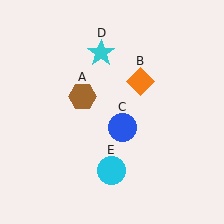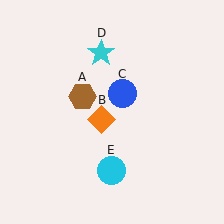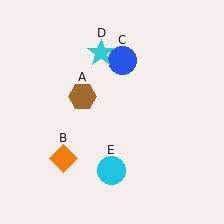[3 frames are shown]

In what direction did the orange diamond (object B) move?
The orange diamond (object B) moved down and to the left.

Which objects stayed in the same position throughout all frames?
Brown hexagon (object A) and cyan star (object D) and cyan circle (object E) remained stationary.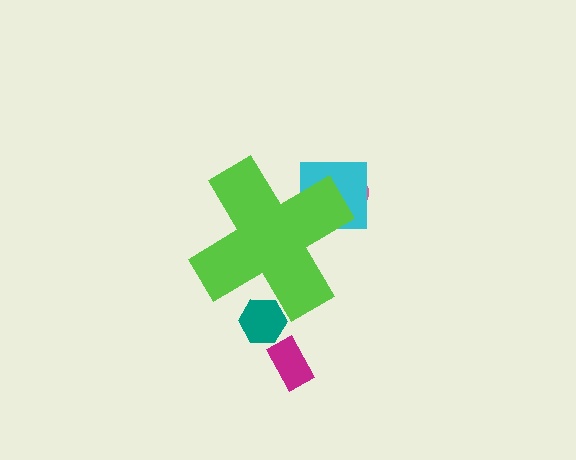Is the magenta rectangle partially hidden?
No, the magenta rectangle is fully visible.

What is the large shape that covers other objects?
A lime cross.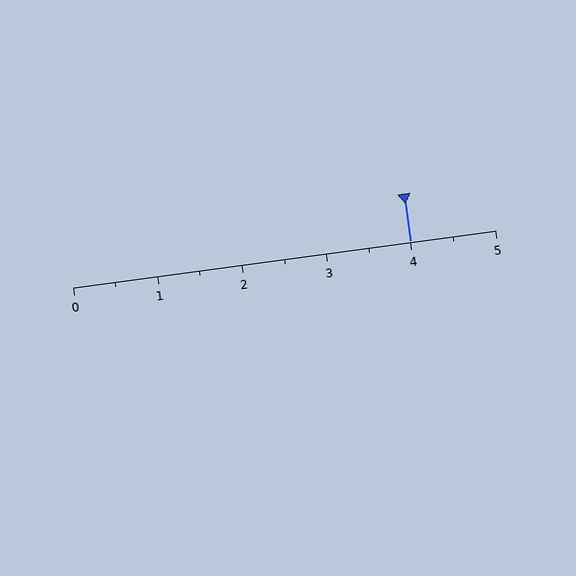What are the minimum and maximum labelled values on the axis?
The axis runs from 0 to 5.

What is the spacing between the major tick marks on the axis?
The major ticks are spaced 1 apart.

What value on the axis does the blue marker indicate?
The marker indicates approximately 4.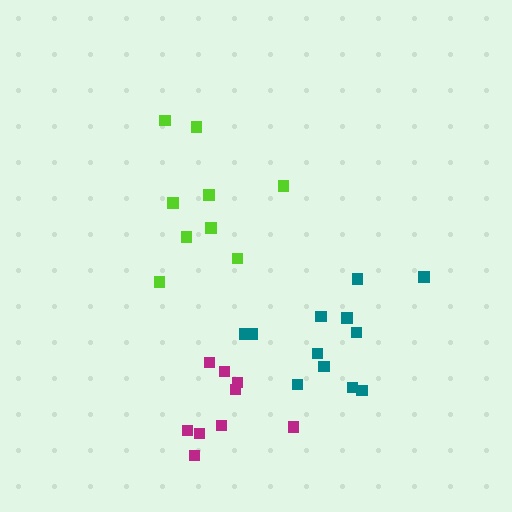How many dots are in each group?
Group 1: 9 dots, Group 2: 12 dots, Group 3: 9 dots (30 total).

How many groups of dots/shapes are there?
There are 3 groups.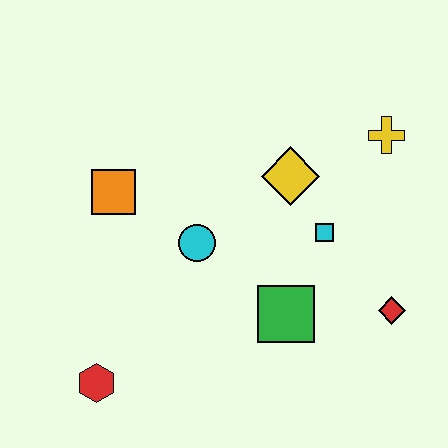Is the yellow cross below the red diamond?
No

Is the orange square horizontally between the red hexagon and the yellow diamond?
Yes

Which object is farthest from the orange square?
The red diamond is farthest from the orange square.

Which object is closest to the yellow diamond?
The cyan square is closest to the yellow diamond.